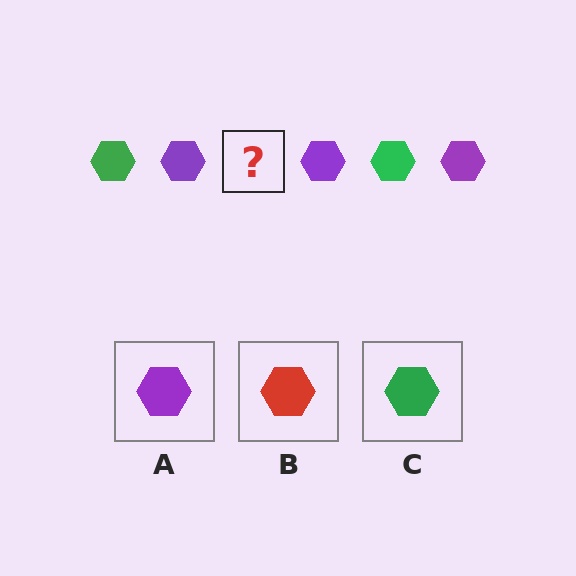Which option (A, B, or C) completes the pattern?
C.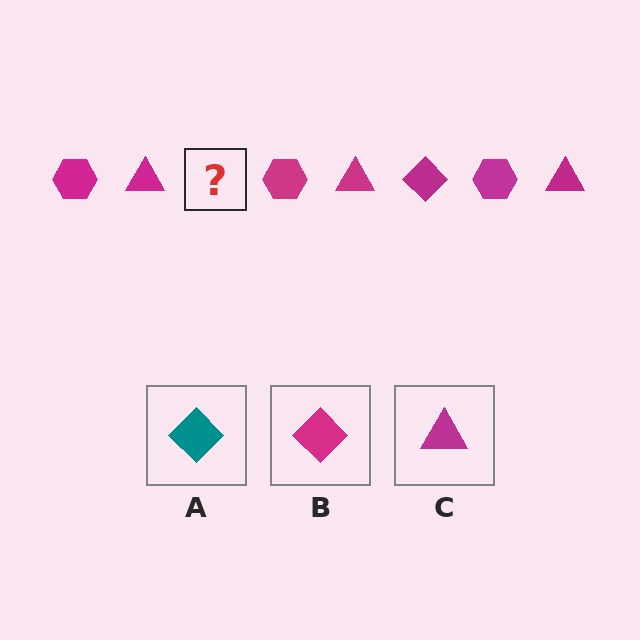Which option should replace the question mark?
Option B.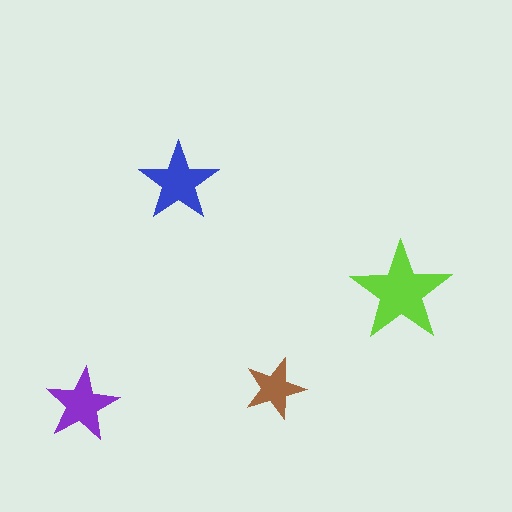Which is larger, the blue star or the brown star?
The blue one.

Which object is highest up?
The blue star is topmost.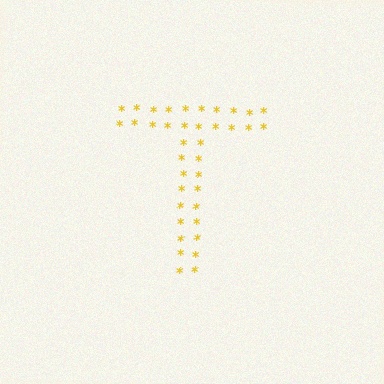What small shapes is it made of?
It is made of small asterisks.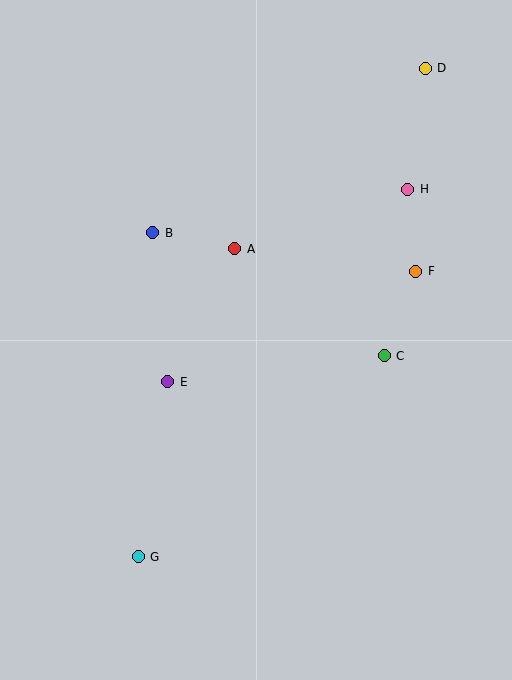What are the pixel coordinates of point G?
Point G is at (138, 557).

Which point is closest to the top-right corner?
Point D is closest to the top-right corner.